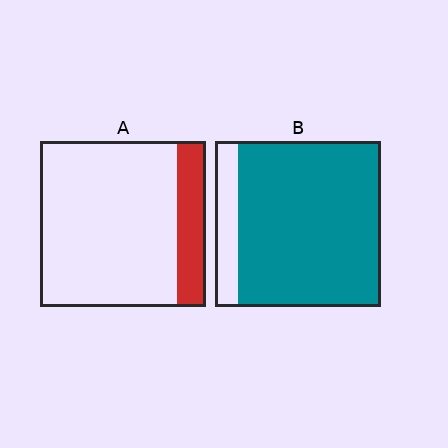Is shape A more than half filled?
No.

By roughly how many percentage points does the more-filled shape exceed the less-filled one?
By roughly 70 percentage points (B over A).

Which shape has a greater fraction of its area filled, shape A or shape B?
Shape B.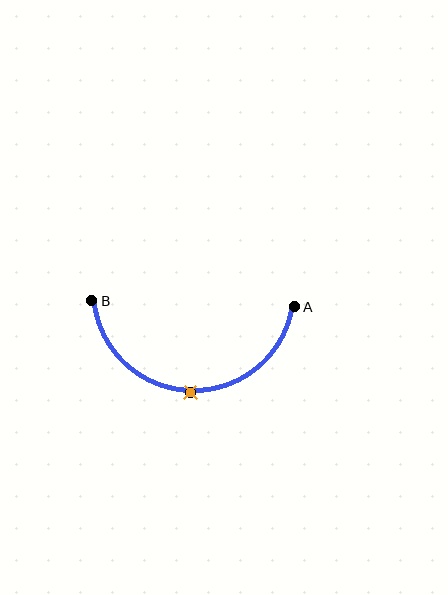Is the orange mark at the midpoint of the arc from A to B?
Yes. The orange mark lies on the arc at equal arc-length from both A and B — it is the arc midpoint.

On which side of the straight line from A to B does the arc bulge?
The arc bulges below the straight line connecting A and B.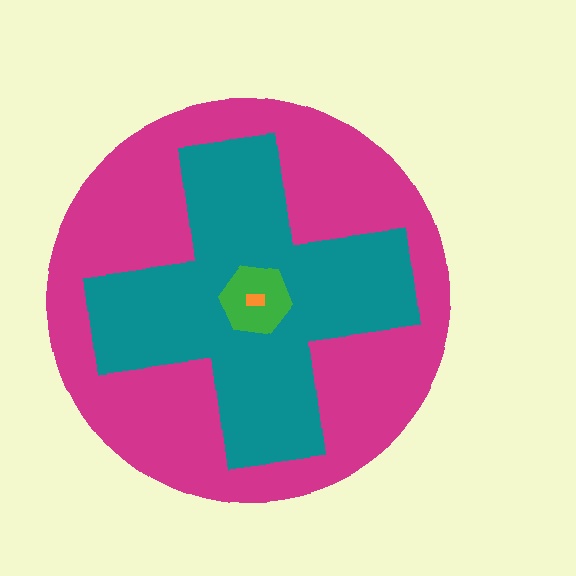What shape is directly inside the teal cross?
The green hexagon.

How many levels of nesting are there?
4.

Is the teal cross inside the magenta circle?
Yes.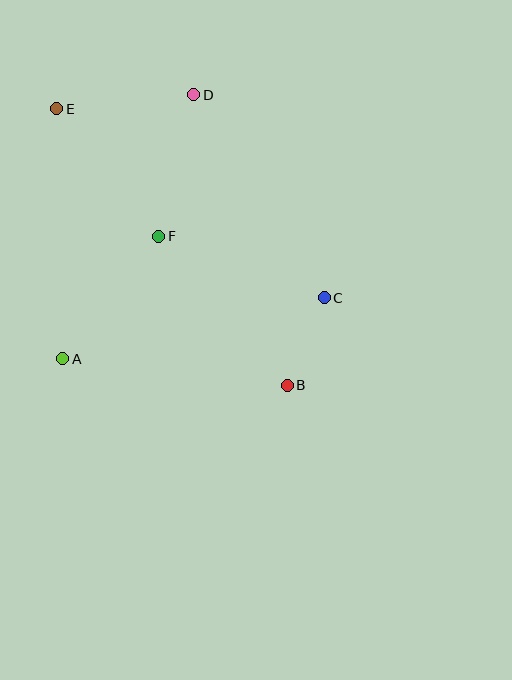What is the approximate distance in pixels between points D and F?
The distance between D and F is approximately 146 pixels.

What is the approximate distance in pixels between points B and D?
The distance between B and D is approximately 305 pixels.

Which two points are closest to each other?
Points B and C are closest to each other.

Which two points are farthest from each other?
Points B and E are farthest from each other.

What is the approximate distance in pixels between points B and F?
The distance between B and F is approximately 197 pixels.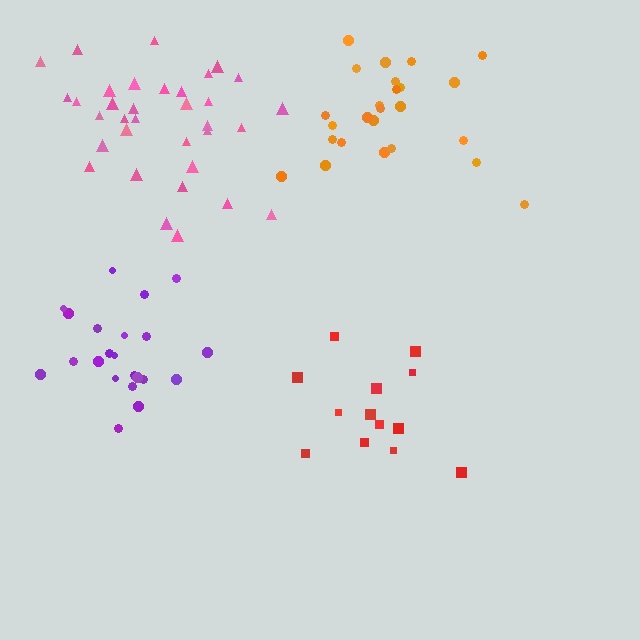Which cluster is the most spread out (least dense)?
Red.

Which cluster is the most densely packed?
Pink.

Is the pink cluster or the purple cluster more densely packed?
Pink.